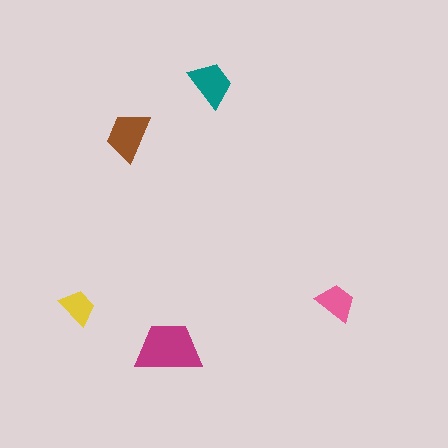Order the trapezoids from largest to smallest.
the magenta one, the brown one, the teal one, the pink one, the yellow one.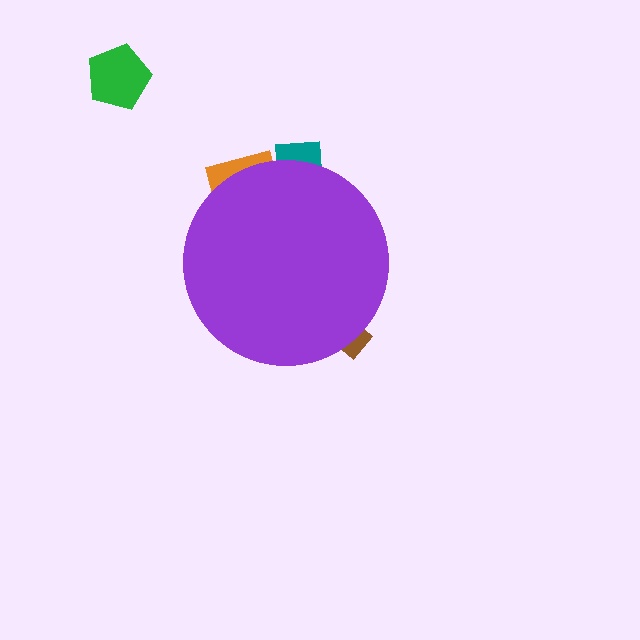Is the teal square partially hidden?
Yes, the teal square is partially hidden behind the purple circle.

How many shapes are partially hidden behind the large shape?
3 shapes are partially hidden.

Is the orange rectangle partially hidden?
Yes, the orange rectangle is partially hidden behind the purple circle.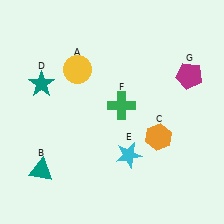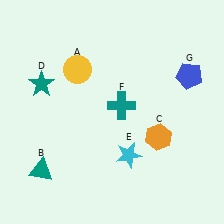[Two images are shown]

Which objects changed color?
F changed from green to teal. G changed from magenta to blue.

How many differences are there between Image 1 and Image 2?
There are 2 differences between the two images.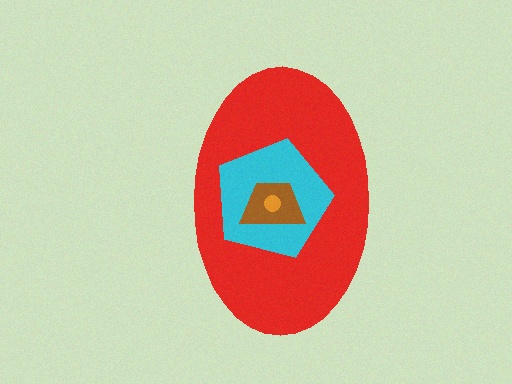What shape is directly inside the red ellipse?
The cyan pentagon.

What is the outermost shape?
The red ellipse.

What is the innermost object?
The orange circle.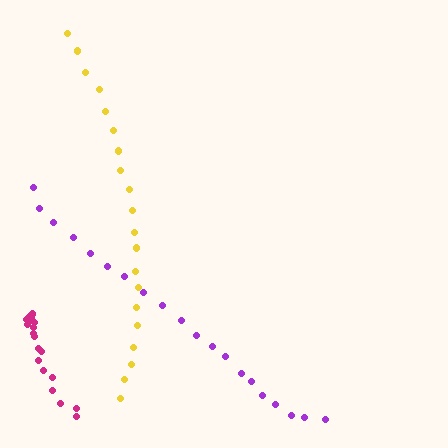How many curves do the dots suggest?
There are 3 distinct paths.